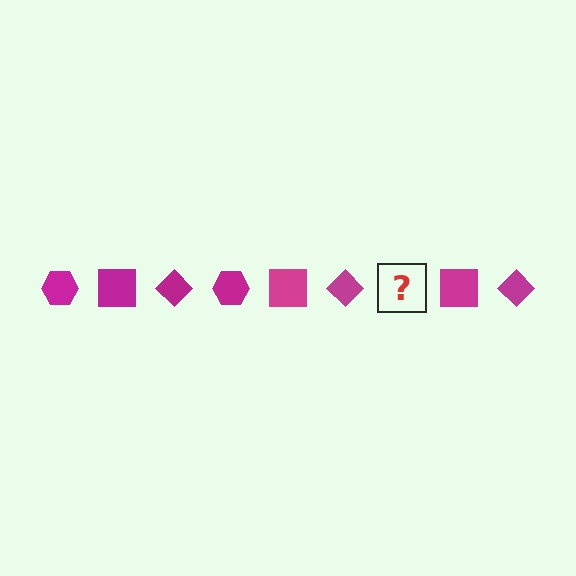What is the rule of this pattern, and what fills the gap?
The rule is that the pattern cycles through hexagon, square, diamond shapes in magenta. The gap should be filled with a magenta hexagon.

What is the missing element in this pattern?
The missing element is a magenta hexagon.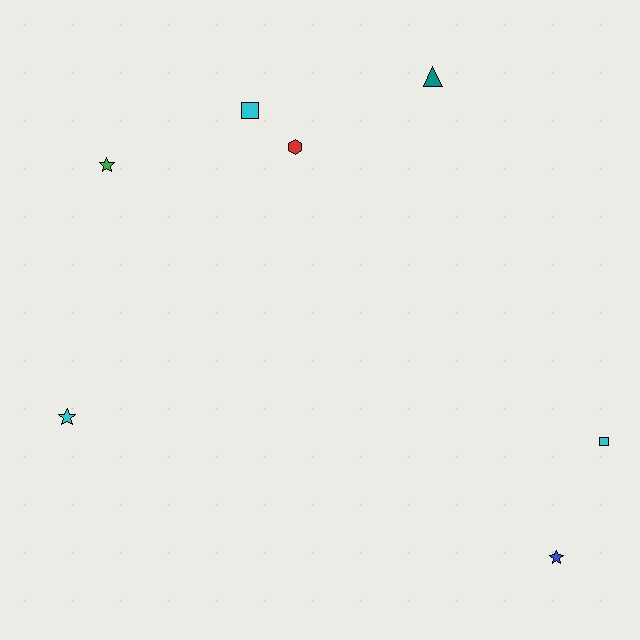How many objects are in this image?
There are 7 objects.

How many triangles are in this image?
There is 1 triangle.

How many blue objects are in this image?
There is 1 blue object.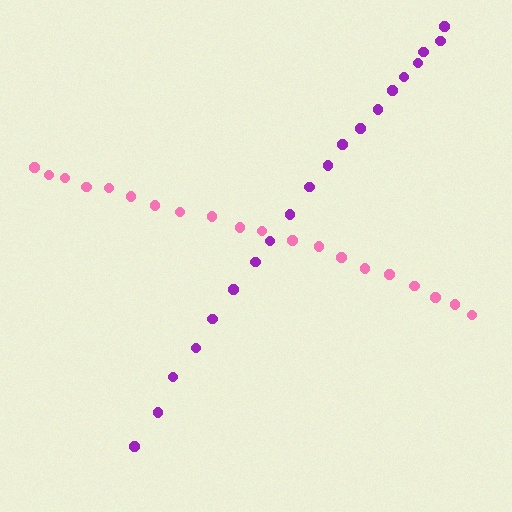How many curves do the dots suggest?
There are 2 distinct paths.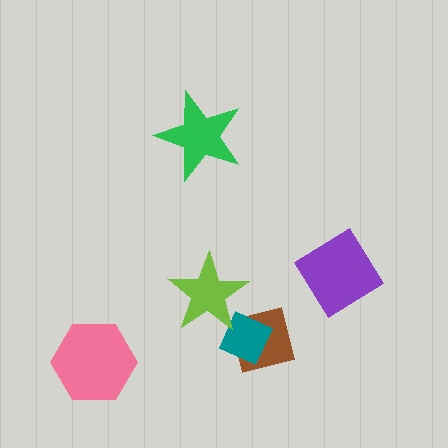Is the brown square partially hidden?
Yes, it is partially covered by another shape.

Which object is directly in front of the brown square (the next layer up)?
The teal diamond is directly in front of the brown square.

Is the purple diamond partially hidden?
No, no other shape covers it.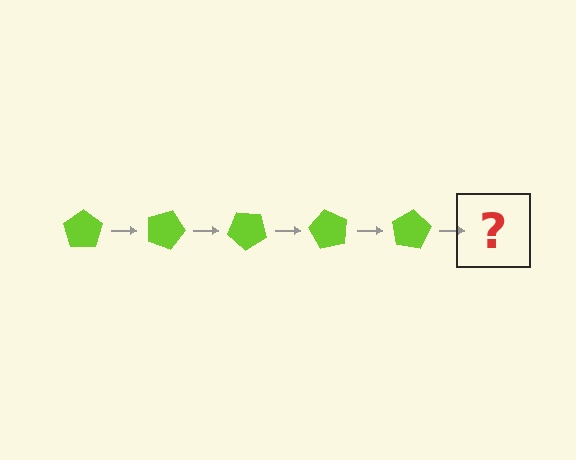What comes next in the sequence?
The next element should be a lime pentagon rotated 100 degrees.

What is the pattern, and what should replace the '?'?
The pattern is that the pentagon rotates 20 degrees each step. The '?' should be a lime pentagon rotated 100 degrees.